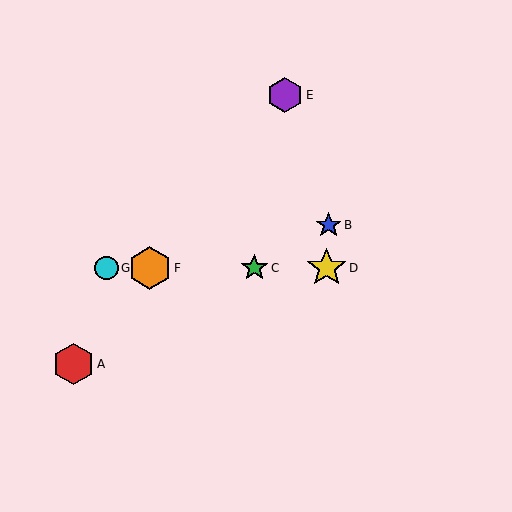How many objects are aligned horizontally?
4 objects (C, D, F, G) are aligned horizontally.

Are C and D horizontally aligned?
Yes, both are at y≈268.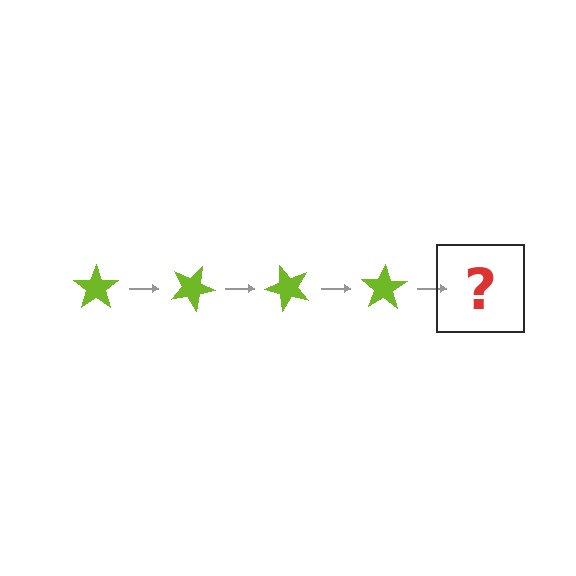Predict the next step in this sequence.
The next step is a lime star rotated 100 degrees.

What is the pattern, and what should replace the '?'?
The pattern is that the star rotates 25 degrees each step. The '?' should be a lime star rotated 100 degrees.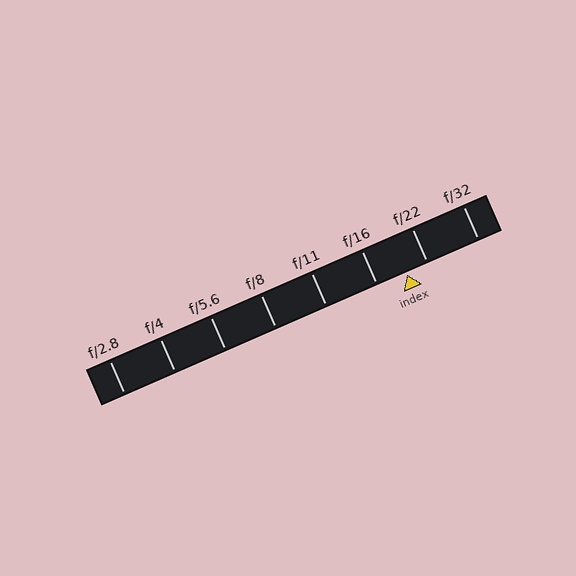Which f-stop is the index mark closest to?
The index mark is closest to f/22.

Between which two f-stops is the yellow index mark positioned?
The index mark is between f/16 and f/22.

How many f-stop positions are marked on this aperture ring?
There are 8 f-stop positions marked.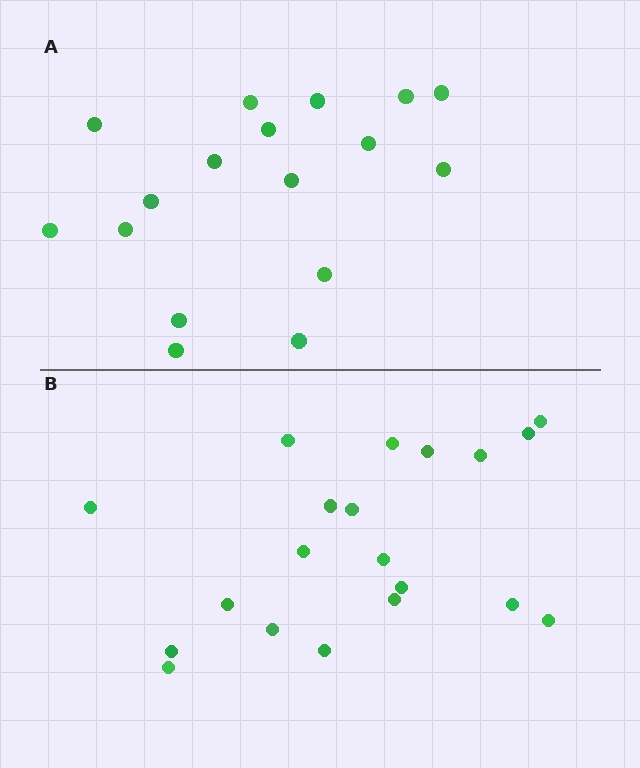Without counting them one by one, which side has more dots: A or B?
Region B (the bottom region) has more dots.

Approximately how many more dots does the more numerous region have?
Region B has just a few more — roughly 2 or 3 more dots than region A.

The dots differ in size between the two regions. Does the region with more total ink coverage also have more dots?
No. Region A has more total ink coverage because its dots are larger, but region B actually contains more individual dots. Total area can be misleading — the number of items is what matters here.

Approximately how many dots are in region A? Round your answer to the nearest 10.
About 20 dots. (The exact count is 17, which rounds to 20.)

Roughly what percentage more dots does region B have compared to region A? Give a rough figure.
About 20% more.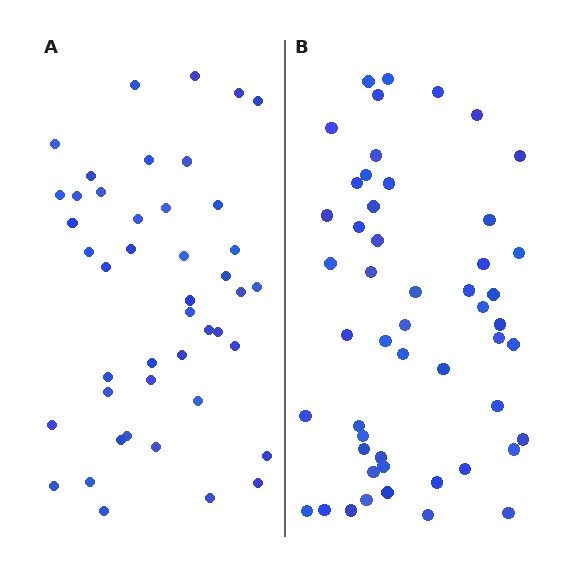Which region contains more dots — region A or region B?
Region B (the right region) has more dots.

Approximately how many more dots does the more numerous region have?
Region B has roughly 8 or so more dots than region A.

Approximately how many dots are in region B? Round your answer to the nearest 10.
About 50 dots. (The exact count is 51, which rounds to 50.)